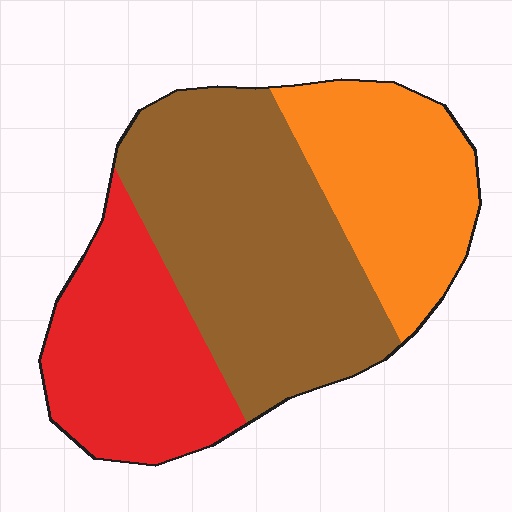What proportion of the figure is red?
Red takes up about one quarter (1/4) of the figure.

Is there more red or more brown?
Brown.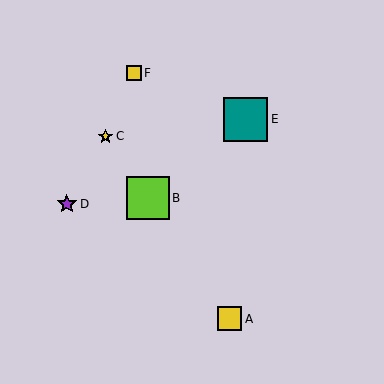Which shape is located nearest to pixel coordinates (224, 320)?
The yellow square (labeled A) at (230, 319) is nearest to that location.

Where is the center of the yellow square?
The center of the yellow square is at (134, 73).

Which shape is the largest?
The teal square (labeled E) is the largest.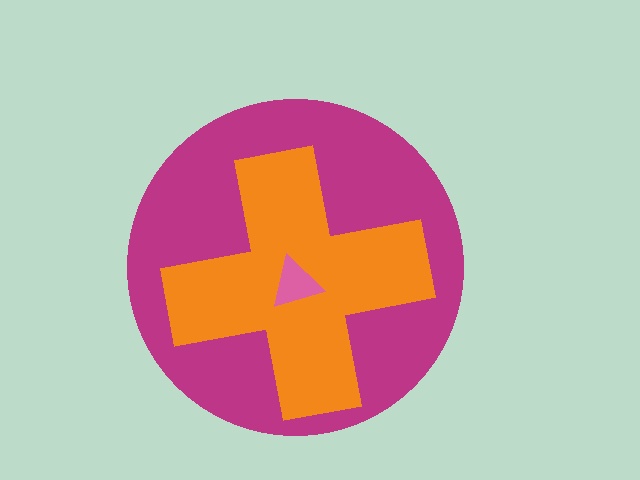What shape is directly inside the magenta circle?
The orange cross.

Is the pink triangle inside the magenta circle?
Yes.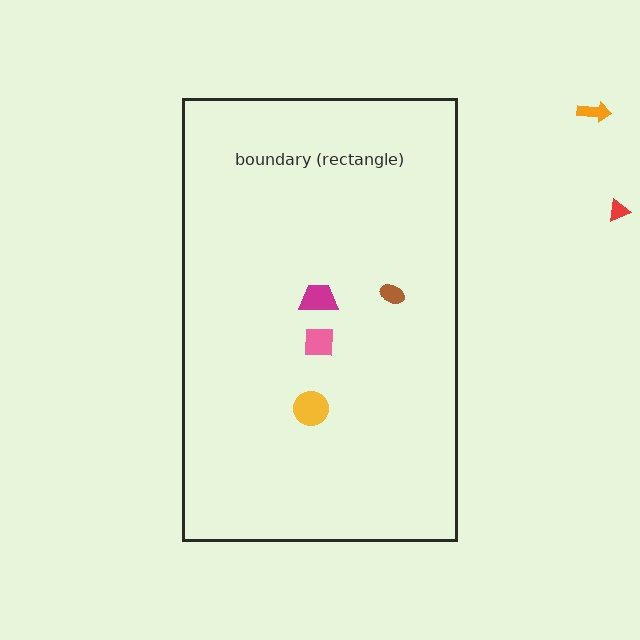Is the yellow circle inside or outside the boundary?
Inside.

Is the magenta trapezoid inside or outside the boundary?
Inside.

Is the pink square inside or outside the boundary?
Inside.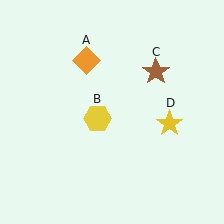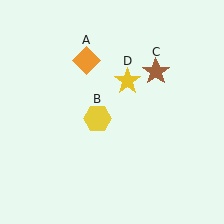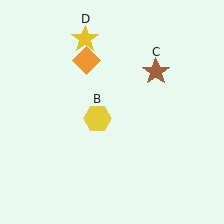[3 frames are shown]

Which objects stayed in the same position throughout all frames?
Orange diamond (object A) and yellow hexagon (object B) and brown star (object C) remained stationary.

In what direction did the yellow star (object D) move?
The yellow star (object D) moved up and to the left.